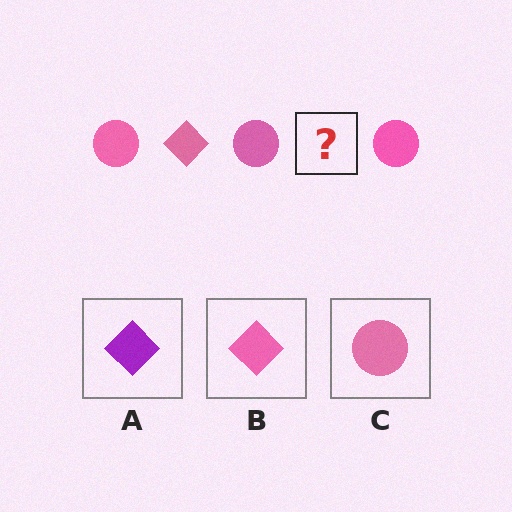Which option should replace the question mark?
Option B.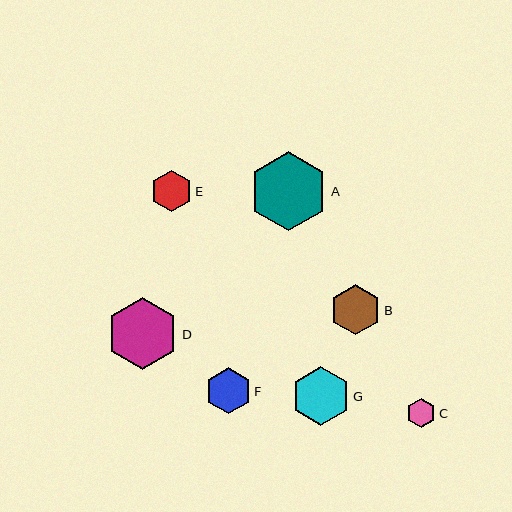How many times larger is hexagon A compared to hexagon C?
Hexagon A is approximately 2.7 times the size of hexagon C.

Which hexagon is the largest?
Hexagon A is the largest with a size of approximately 79 pixels.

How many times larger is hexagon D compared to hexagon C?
Hexagon D is approximately 2.5 times the size of hexagon C.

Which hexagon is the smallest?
Hexagon C is the smallest with a size of approximately 29 pixels.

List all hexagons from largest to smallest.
From largest to smallest: A, D, G, B, F, E, C.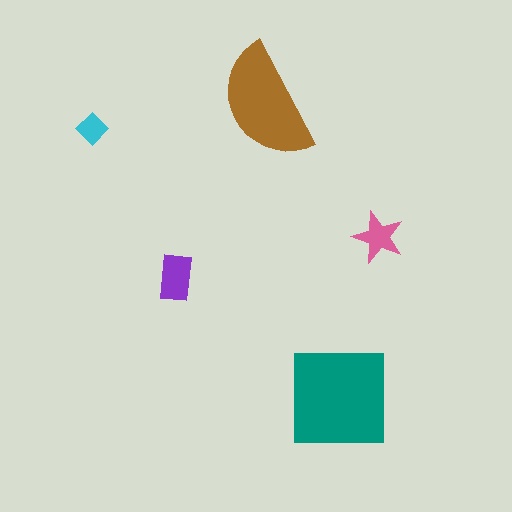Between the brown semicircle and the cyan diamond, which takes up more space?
The brown semicircle.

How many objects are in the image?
There are 5 objects in the image.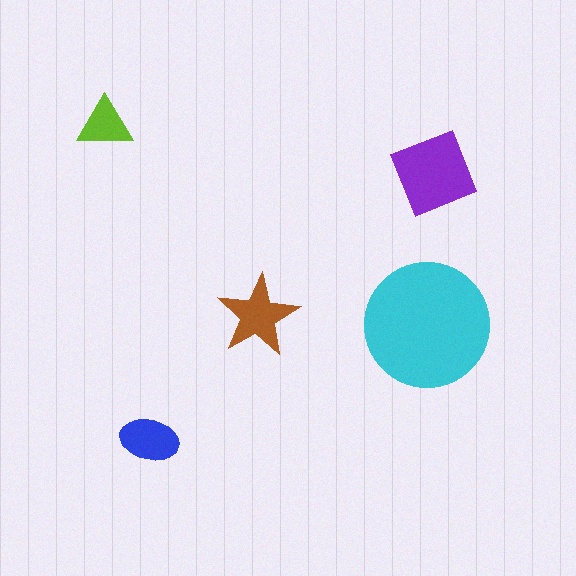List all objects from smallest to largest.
The lime triangle, the blue ellipse, the brown star, the purple diamond, the cyan circle.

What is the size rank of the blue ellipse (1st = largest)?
4th.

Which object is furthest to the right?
The purple diamond is rightmost.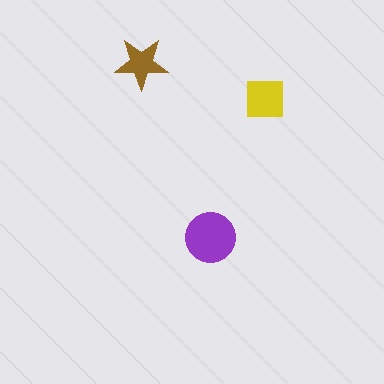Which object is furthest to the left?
The brown star is leftmost.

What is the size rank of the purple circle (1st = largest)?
1st.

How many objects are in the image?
There are 3 objects in the image.